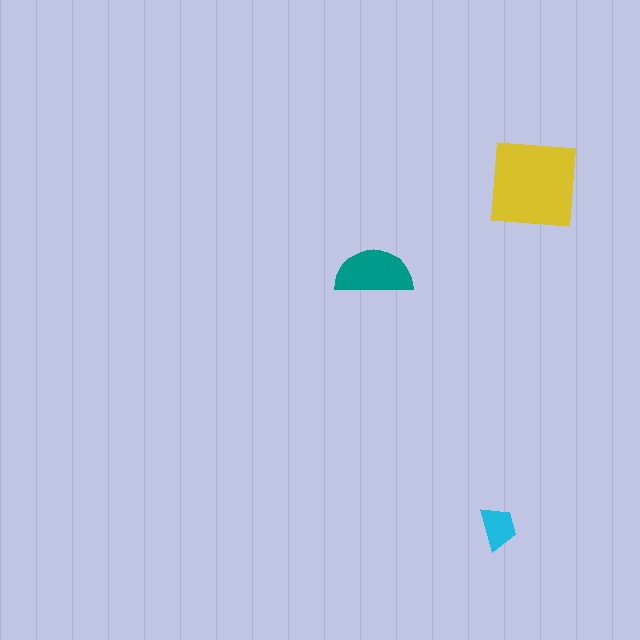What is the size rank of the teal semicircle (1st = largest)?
2nd.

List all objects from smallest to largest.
The cyan trapezoid, the teal semicircle, the yellow square.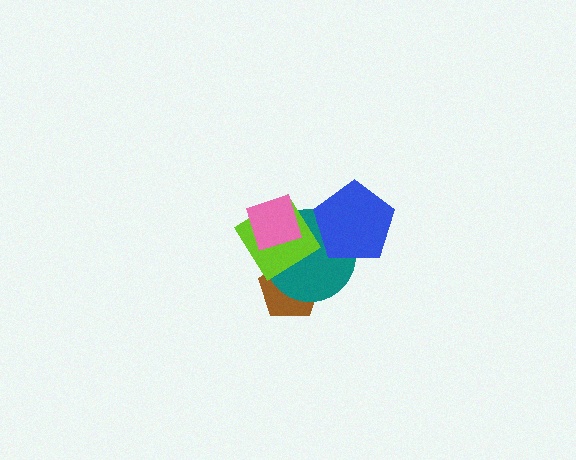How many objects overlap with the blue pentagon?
2 objects overlap with the blue pentagon.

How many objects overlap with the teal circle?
4 objects overlap with the teal circle.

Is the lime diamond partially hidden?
Yes, it is partially covered by another shape.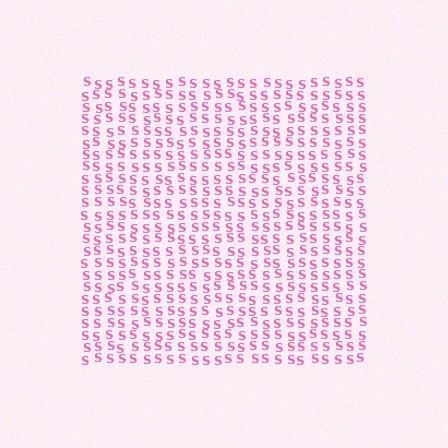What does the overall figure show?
The overall figure shows a square.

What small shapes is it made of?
It is made of small letter S's.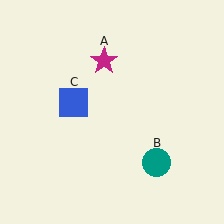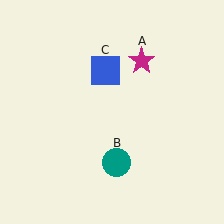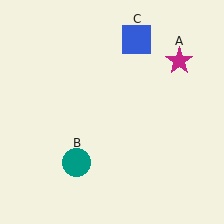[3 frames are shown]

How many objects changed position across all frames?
3 objects changed position: magenta star (object A), teal circle (object B), blue square (object C).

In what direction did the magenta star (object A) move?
The magenta star (object A) moved right.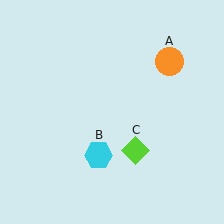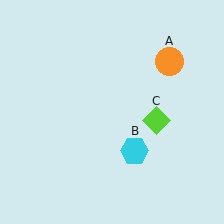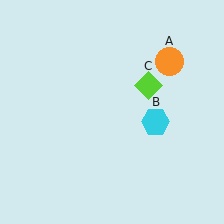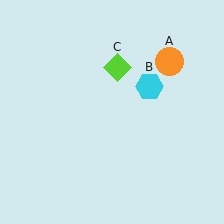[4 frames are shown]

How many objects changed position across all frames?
2 objects changed position: cyan hexagon (object B), lime diamond (object C).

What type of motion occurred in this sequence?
The cyan hexagon (object B), lime diamond (object C) rotated counterclockwise around the center of the scene.